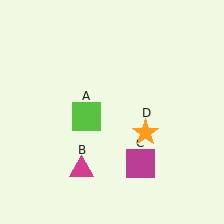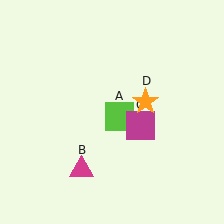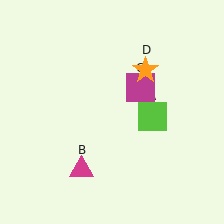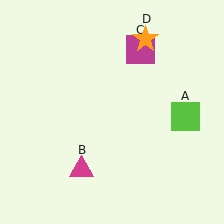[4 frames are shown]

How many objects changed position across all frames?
3 objects changed position: lime square (object A), magenta square (object C), orange star (object D).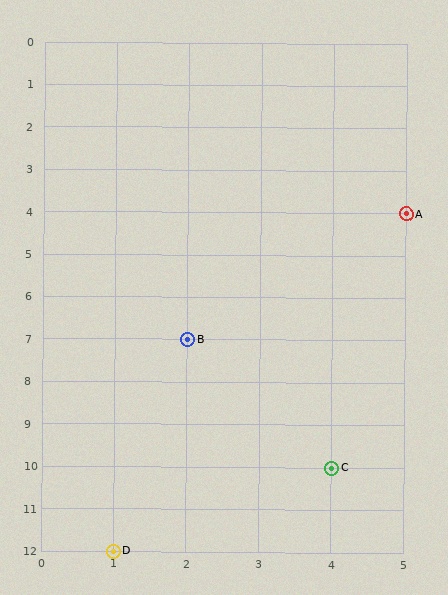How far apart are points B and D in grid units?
Points B and D are 1 column and 5 rows apart (about 5.1 grid units diagonally).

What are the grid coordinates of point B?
Point B is at grid coordinates (2, 7).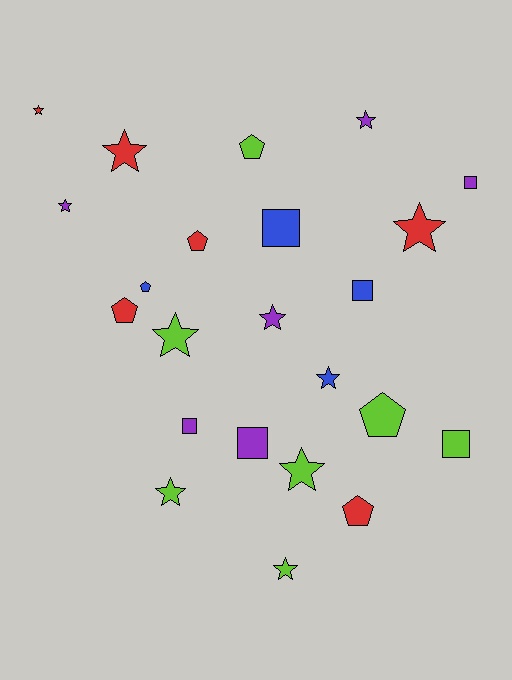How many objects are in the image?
There are 23 objects.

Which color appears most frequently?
Lime, with 7 objects.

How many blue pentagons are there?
There is 1 blue pentagon.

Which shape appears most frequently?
Star, with 11 objects.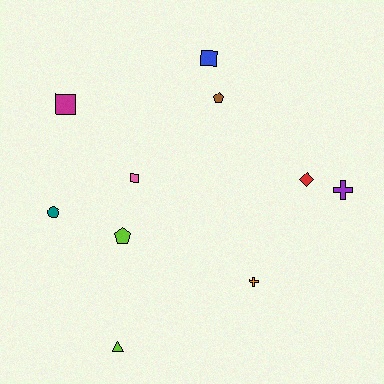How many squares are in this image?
There are 3 squares.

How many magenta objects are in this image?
There is 1 magenta object.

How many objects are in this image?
There are 10 objects.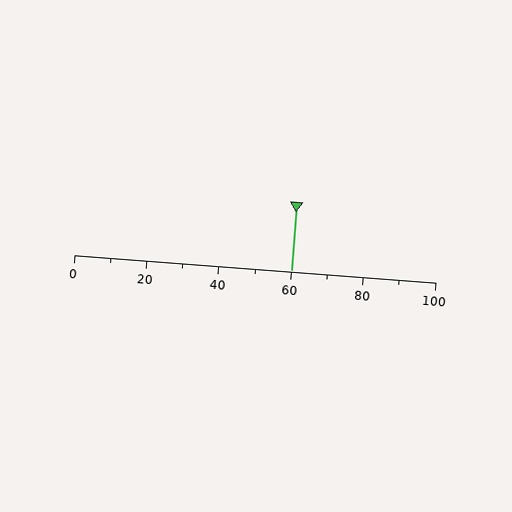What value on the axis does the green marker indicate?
The marker indicates approximately 60.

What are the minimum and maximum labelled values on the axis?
The axis runs from 0 to 100.